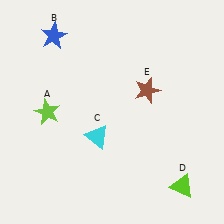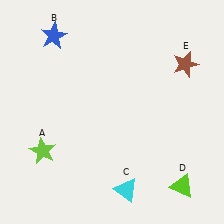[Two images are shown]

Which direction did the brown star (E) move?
The brown star (E) moved right.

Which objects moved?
The objects that moved are: the lime star (A), the cyan triangle (C), the brown star (E).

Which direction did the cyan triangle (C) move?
The cyan triangle (C) moved down.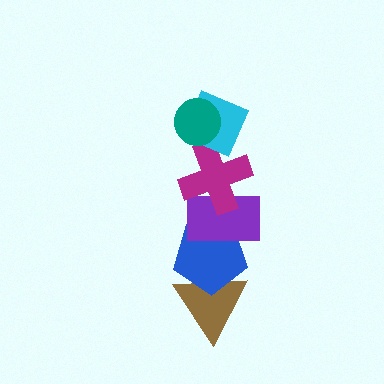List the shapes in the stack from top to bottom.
From top to bottom: the teal circle, the cyan diamond, the magenta cross, the purple rectangle, the blue pentagon, the brown triangle.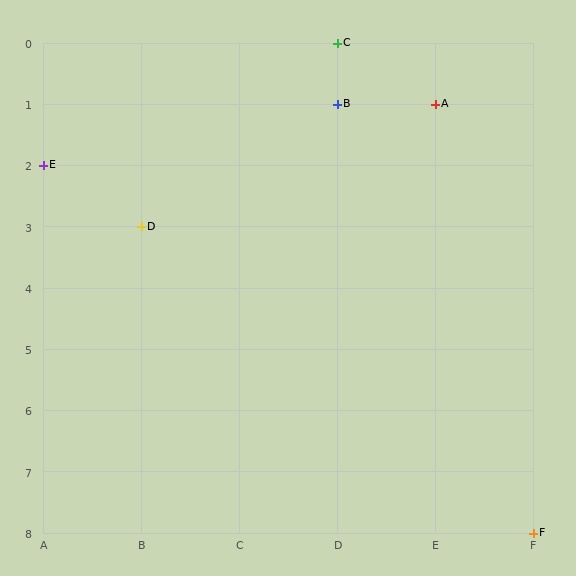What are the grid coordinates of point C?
Point C is at grid coordinates (D, 0).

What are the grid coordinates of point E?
Point E is at grid coordinates (A, 2).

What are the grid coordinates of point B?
Point B is at grid coordinates (D, 1).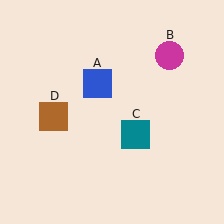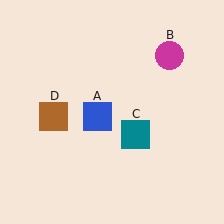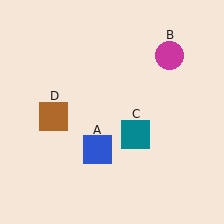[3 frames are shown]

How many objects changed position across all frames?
1 object changed position: blue square (object A).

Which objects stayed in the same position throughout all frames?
Magenta circle (object B) and teal square (object C) and brown square (object D) remained stationary.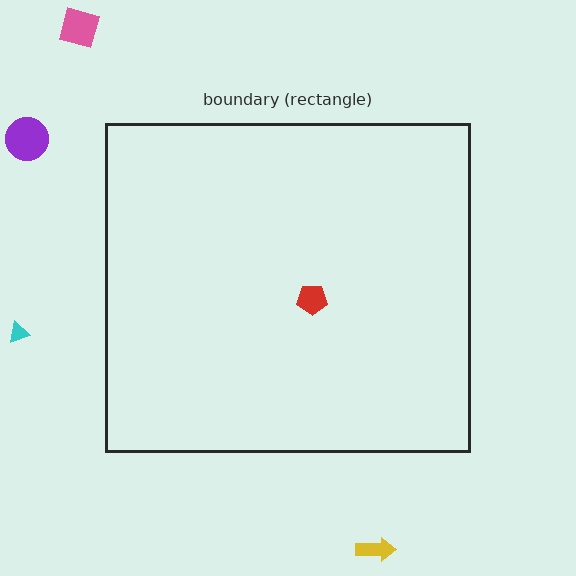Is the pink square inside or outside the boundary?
Outside.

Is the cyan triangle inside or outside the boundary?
Outside.